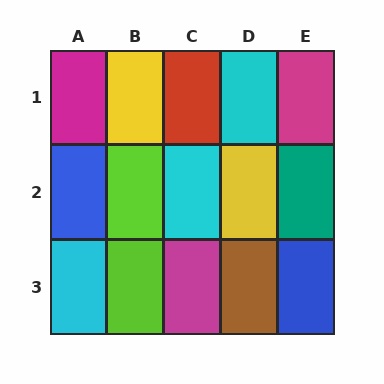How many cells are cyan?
3 cells are cyan.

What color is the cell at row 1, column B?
Yellow.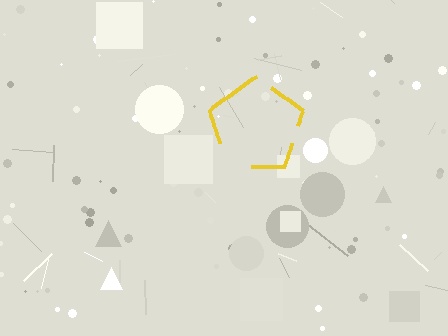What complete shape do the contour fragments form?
The contour fragments form a pentagon.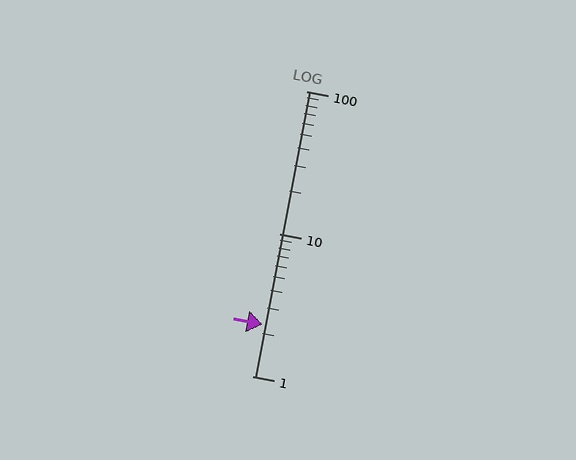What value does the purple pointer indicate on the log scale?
The pointer indicates approximately 2.3.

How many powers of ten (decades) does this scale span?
The scale spans 2 decades, from 1 to 100.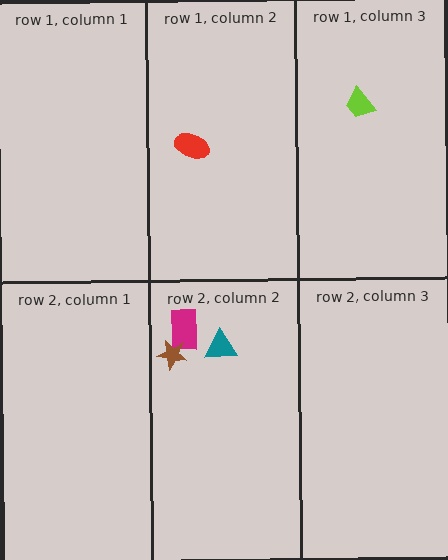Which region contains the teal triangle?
The row 2, column 2 region.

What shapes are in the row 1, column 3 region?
The lime trapezoid.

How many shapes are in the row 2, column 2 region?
3.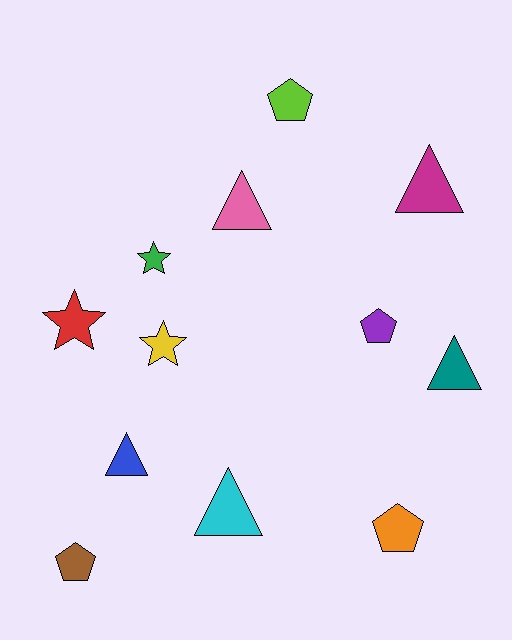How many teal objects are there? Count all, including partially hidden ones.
There is 1 teal object.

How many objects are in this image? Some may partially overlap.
There are 12 objects.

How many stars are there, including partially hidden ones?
There are 3 stars.